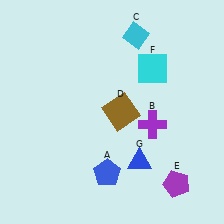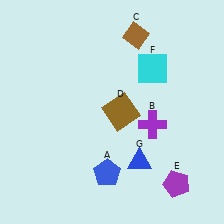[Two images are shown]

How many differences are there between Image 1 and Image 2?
There is 1 difference between the two images.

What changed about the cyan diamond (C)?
In Image 1, C is cyan. In Image 2, it changed to brown.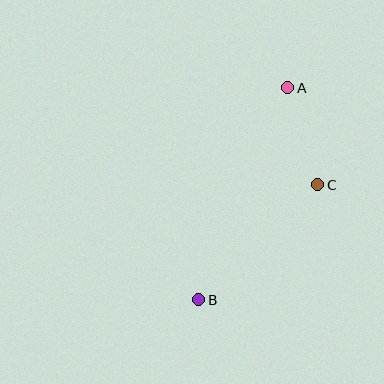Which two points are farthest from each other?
Points A and B are farthest from each other.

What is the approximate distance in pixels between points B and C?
The distance between B and C is approximately 166 pixels.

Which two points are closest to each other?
Points A and C are closest to each other.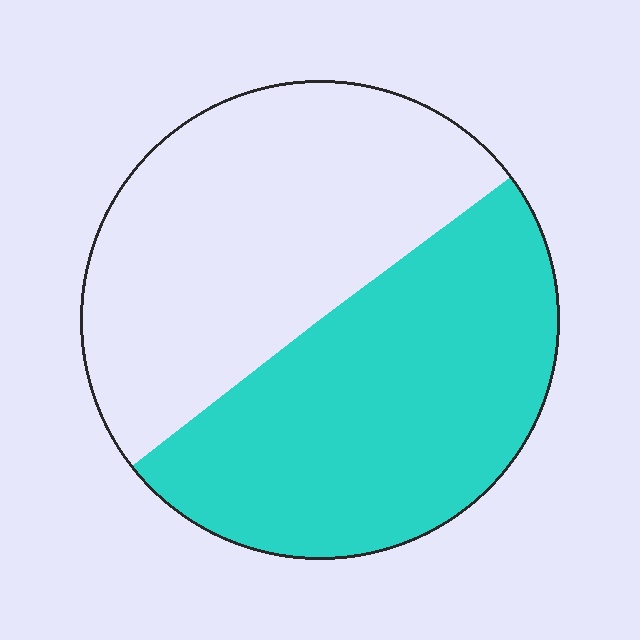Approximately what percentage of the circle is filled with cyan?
Approximately 50%.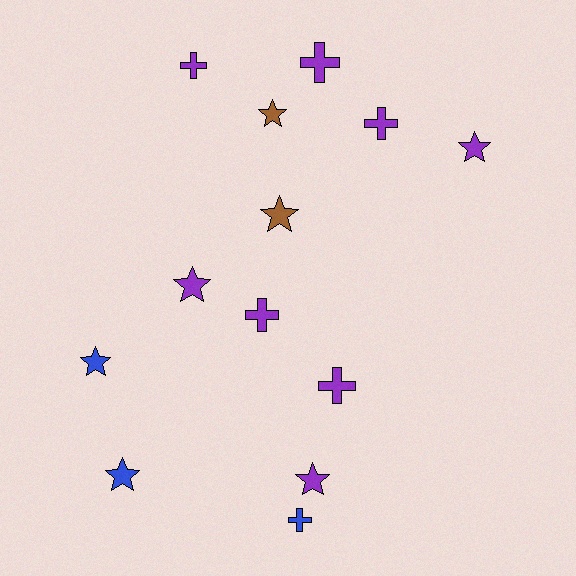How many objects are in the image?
There are 13 objects.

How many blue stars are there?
There are 2 blue stars.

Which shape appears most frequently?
Star, with 7 objects.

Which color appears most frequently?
Purple, with 8 objects.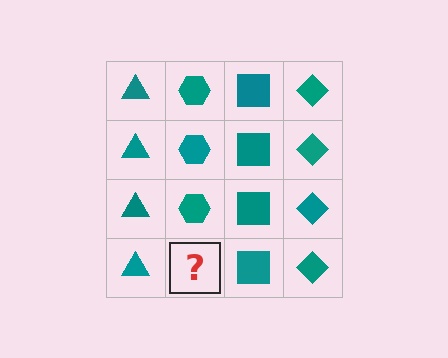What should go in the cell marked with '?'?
The missing cell should contain a teal hexagon.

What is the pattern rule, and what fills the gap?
The rule is that each column has a consistent shape. The gap should be filled with a teal hexagon.